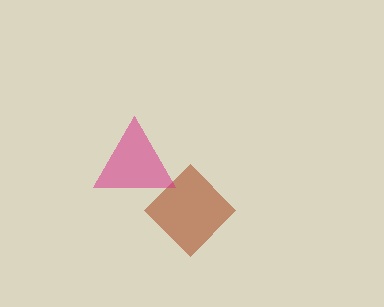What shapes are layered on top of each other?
The layered shapes are: a brown diamond, a magenta triangle.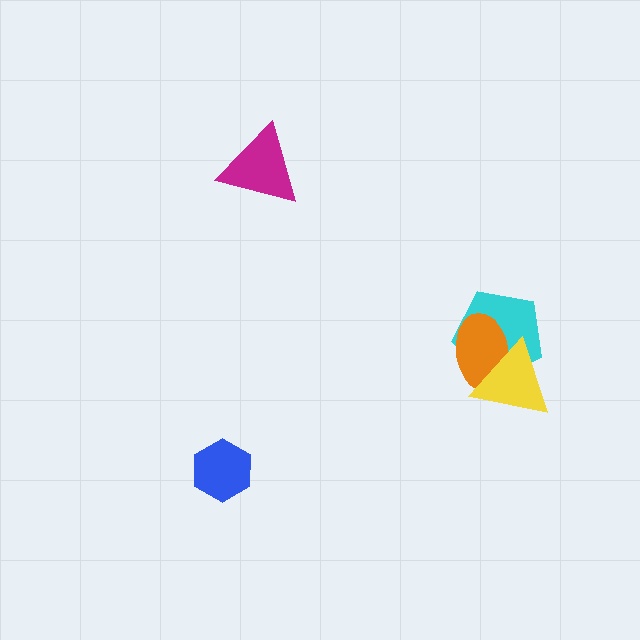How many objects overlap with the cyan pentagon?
2 objects overlap with the cyan pentagon.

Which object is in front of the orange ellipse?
The yellow triangle is in front of the orange ellipse.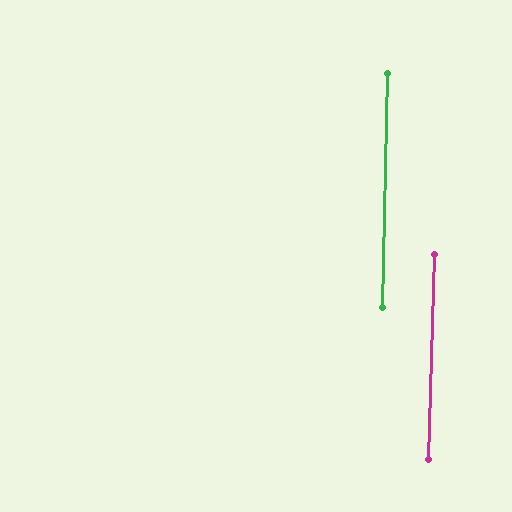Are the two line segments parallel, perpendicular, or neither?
Parallel — their directions differ by only 0.3°.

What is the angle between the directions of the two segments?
Approximately 0 degrees.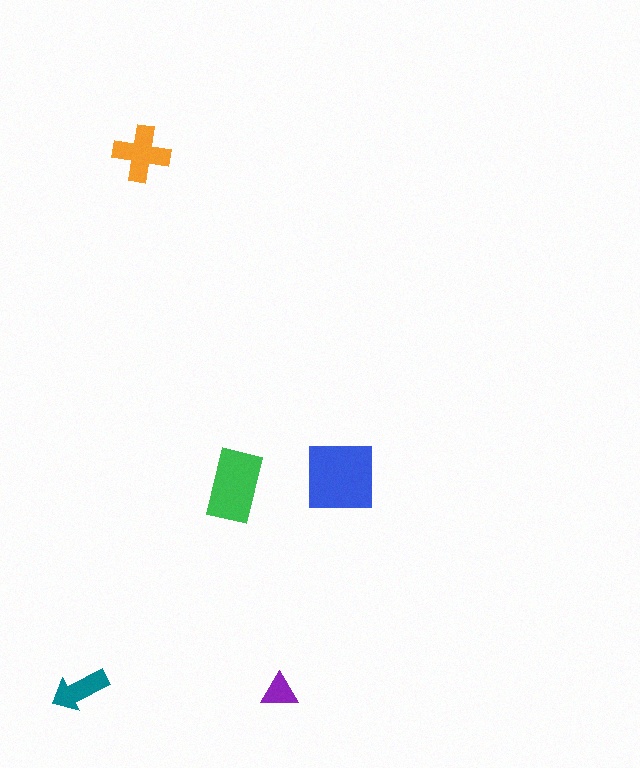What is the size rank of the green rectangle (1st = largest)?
2nd.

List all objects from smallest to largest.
The purple triangle, the teal arrow, the orange cross, the green rectangle, the blue square.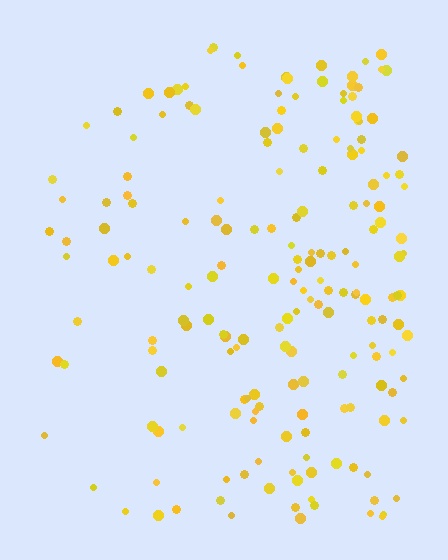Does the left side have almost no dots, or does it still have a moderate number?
Still a moderate number, just noticeably fewer than the right.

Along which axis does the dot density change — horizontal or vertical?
Horizontal.